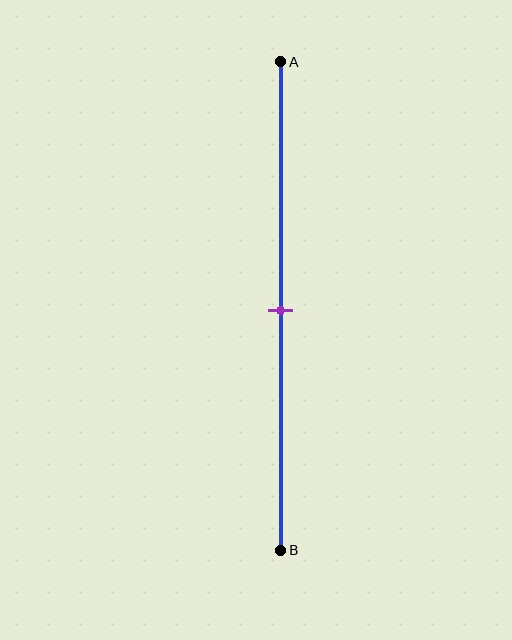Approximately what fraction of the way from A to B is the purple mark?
The purple mark is approximately 50% of the way from A to B.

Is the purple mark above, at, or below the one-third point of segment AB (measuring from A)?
The purple mark is below the one-third point of segment AB.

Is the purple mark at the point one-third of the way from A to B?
No, the mark is at about 50% from A, not at the 33% one-third point.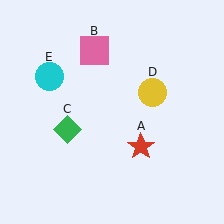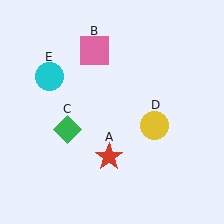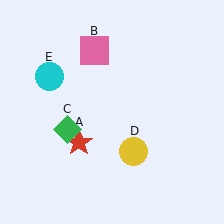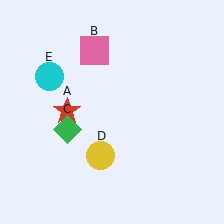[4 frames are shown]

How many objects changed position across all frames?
2 objects changed position: red star (object A), yellow circle (object D).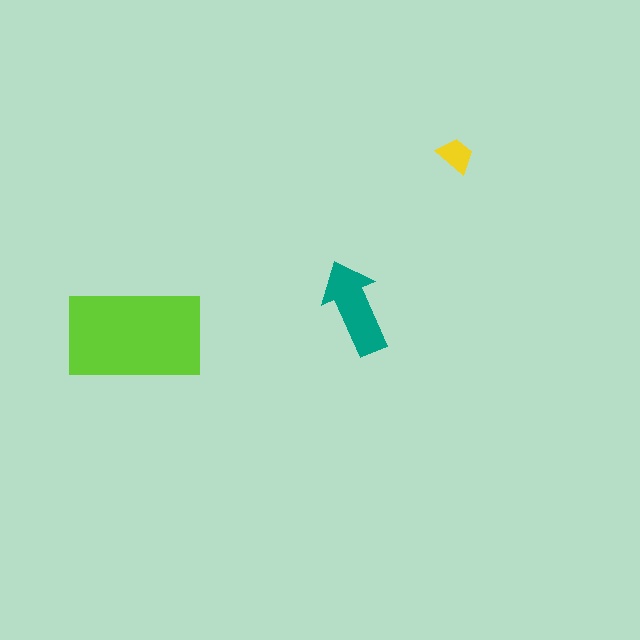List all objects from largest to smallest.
The lime rectangle, the teal arrow, the yellow trapezoid.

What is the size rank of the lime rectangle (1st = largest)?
1st.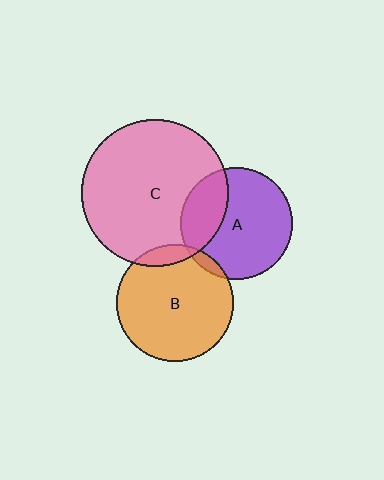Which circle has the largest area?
Circle C (pink).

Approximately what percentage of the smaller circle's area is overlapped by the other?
Approximately 30%.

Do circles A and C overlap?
Yes.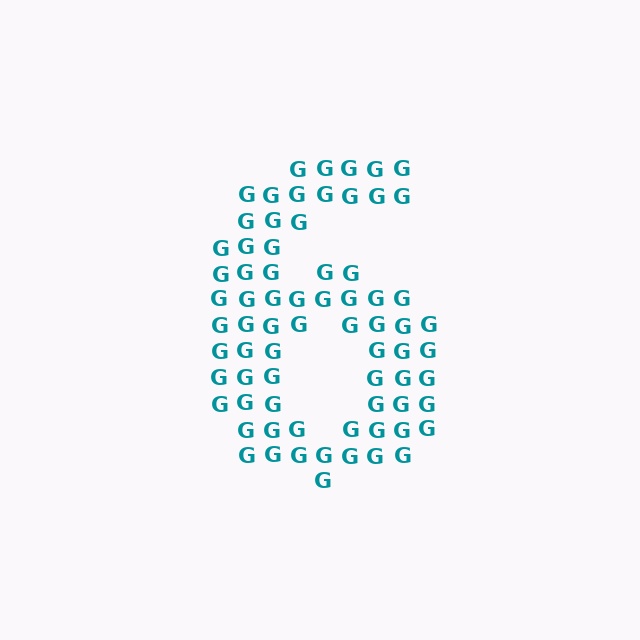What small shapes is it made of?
It is made of small letter G's.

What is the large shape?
The large shape is the digit 6.